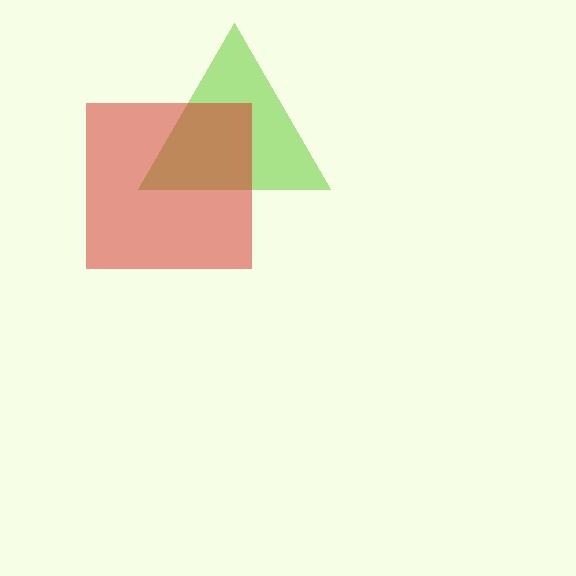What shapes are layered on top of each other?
The layered shapes are: a lime triangle, a red square.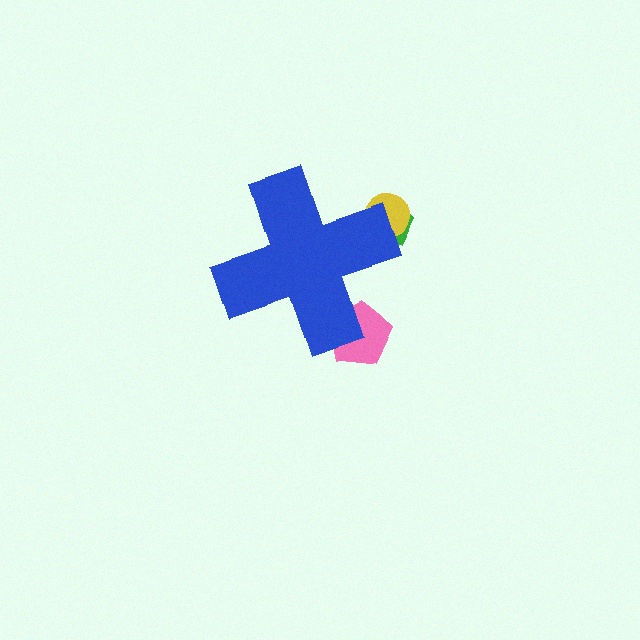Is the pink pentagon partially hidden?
Yes, the pink pentagon is partially hidden behind the blue cross.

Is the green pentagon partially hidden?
Yes, the green pentagon is partially hidden behind the blue cross.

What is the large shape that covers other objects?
A blue cross.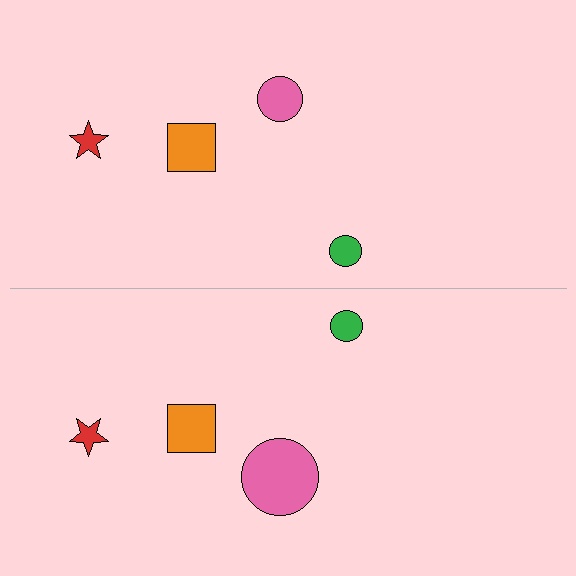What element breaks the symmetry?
The pink circle on the bottom side has a different size than its mirror counterpart.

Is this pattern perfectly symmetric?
No, the pattern is not perfectly symmetric. The pink circle on the bottom side has a different size than its mirror counterpart.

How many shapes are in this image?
There are 8 shapes in this image.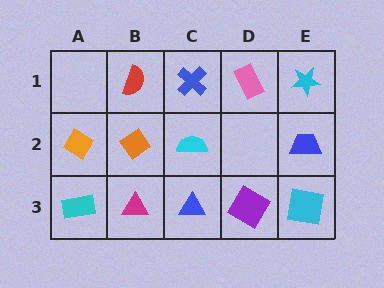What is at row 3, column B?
A magenta triangle.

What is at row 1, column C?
A blue cross.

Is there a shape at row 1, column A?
No, that cell is empty.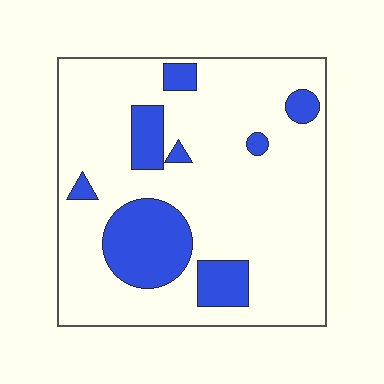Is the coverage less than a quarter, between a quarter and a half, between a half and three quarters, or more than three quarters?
Less than a quarter.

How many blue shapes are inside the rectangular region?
8.